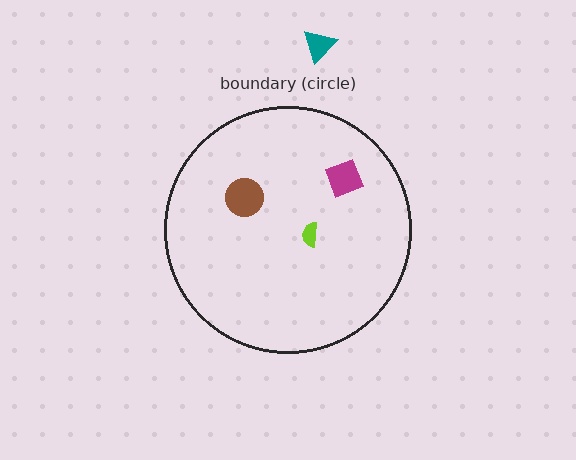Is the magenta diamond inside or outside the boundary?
Inside.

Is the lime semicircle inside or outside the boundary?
Inside.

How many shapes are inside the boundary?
3 inside, 1 outside.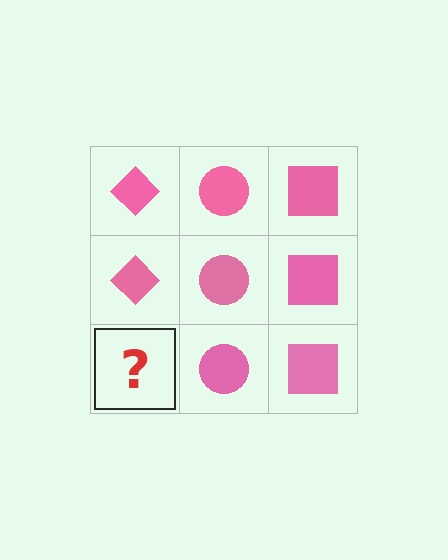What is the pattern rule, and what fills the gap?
The rule is that each column has a consistent shape. The gap should be filled with a pink diamond.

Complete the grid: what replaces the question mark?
The question mark should be replaced with a pink diamond.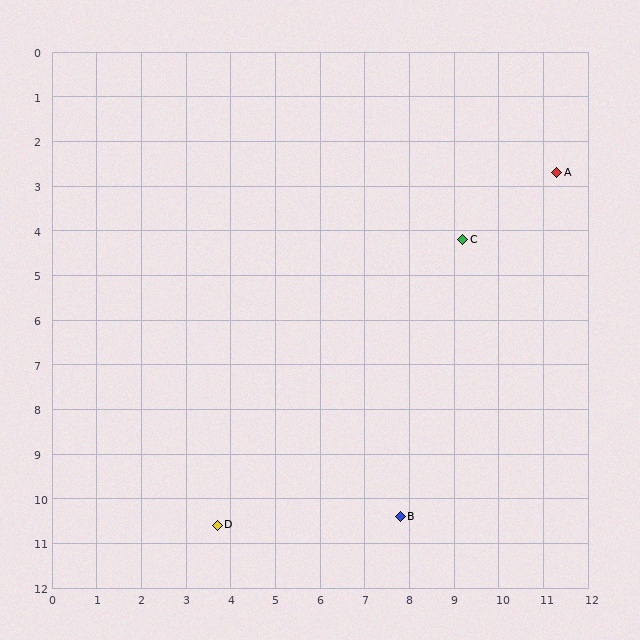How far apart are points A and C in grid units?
Points A and C are about 2.6 grid units apart.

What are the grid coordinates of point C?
Point C is at approximately (9.2, 4.2).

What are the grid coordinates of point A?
Point A is at approximately (11.3, 2.7).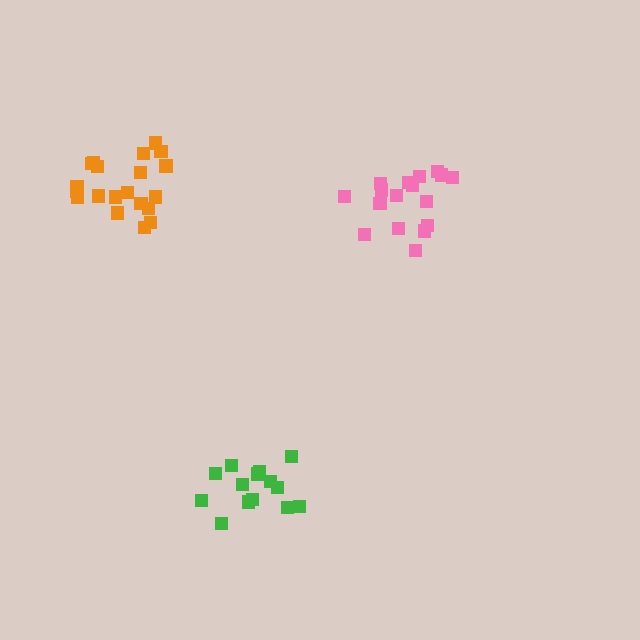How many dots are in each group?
Group 1: 14 dots, Group 2: 17 dots, Group 3: 20 dots (51 total).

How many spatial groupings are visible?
There are 3 spatial groupings.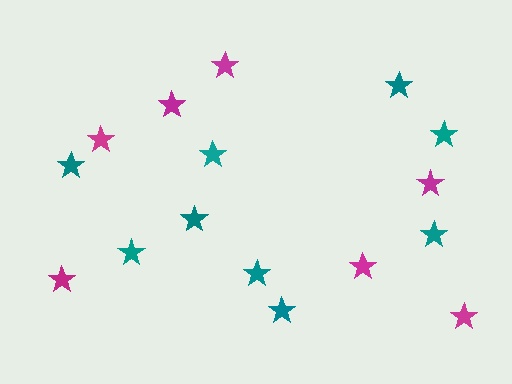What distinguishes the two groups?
There are 2 groups: one group of teal stars (9) and one group of magenta stars (7).